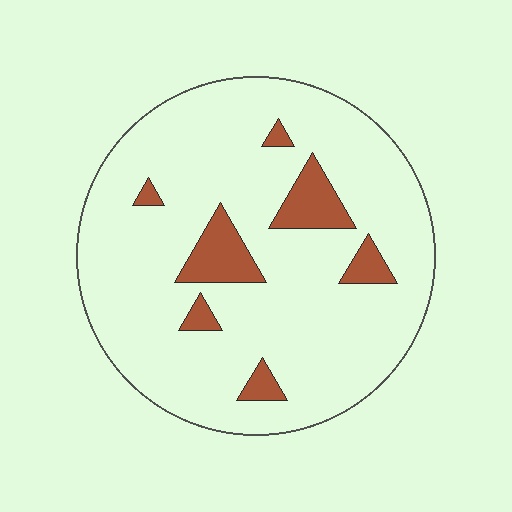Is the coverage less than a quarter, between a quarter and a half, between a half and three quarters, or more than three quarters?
Less than a quarter.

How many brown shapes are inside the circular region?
7.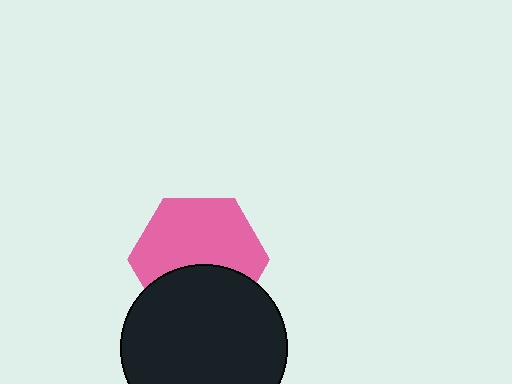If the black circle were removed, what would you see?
You would see the complete pink hexagon.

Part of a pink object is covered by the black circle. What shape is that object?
It is a hexagon.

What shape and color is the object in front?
The object in front is a black circle.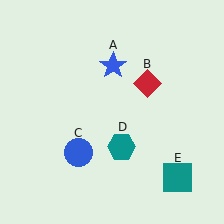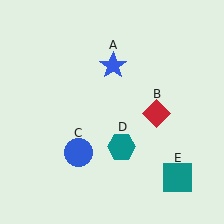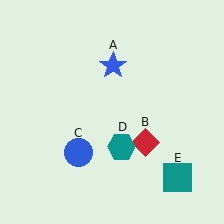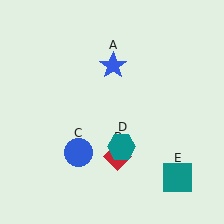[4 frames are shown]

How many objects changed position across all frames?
1 object changed position: red diamond (object B).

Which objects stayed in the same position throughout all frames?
Blue star (object A) and blue circle (object C) and teal hexagon (object D) and teal square (object E) remained stationary.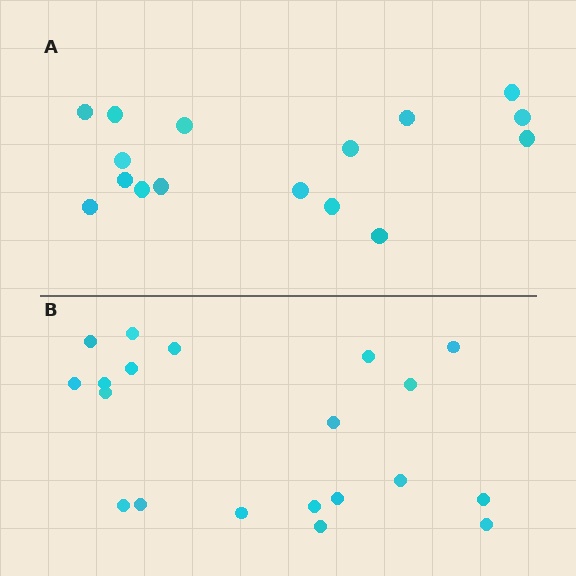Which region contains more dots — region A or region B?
Region B (the bottom region) has more dots.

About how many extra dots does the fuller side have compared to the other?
Region B has about 4 more dots than region A.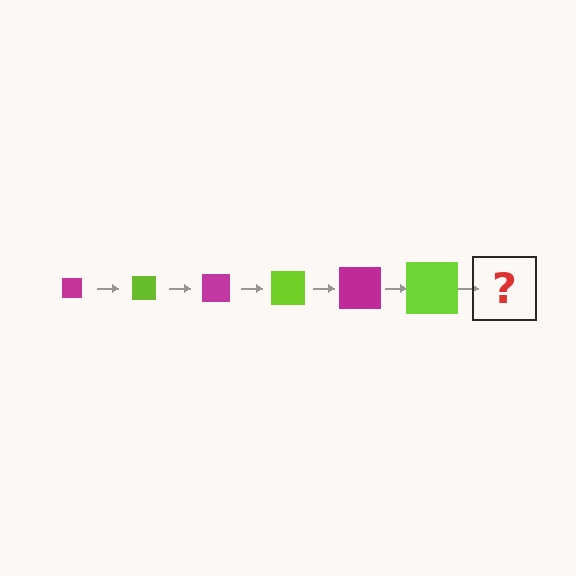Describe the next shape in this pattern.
It should be a magenta square, larger than the previous one.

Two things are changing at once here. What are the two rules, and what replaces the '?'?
The two rules are that the square grows larger each step and the color cycles through magenta and lime. The '?' should be a magenta square, larger than the previous one.